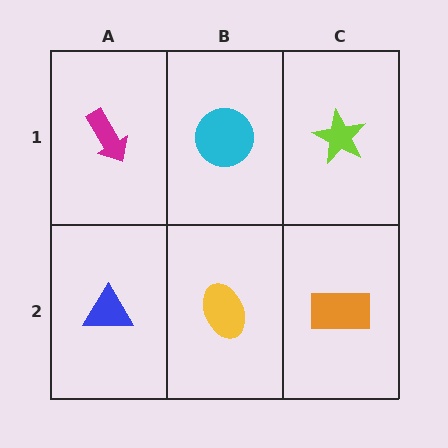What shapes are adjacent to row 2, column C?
A lime star (row 1, column C), a yellow ellipse (row 2, column B).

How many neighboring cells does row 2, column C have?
2.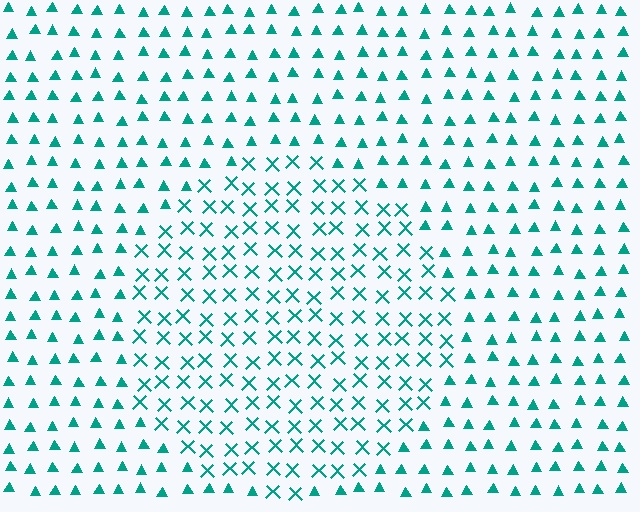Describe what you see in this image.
The image is filled with small teal elements arranged in a uniform grid. A circle-shaped region contains X marks, while the surrounding area contains triangles. The boundary is defined purely by the change in element shape.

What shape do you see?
I see a circle.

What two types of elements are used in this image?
The image uses X marks inside the circle region and triangles outside it.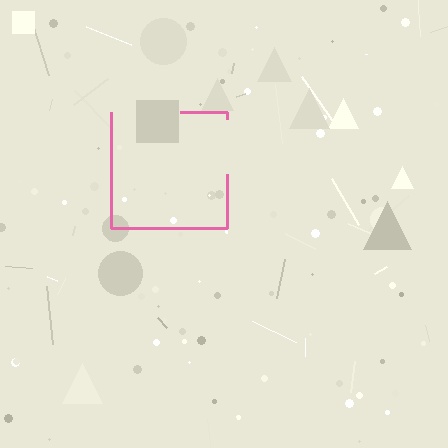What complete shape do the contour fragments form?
The contour fragments form a square.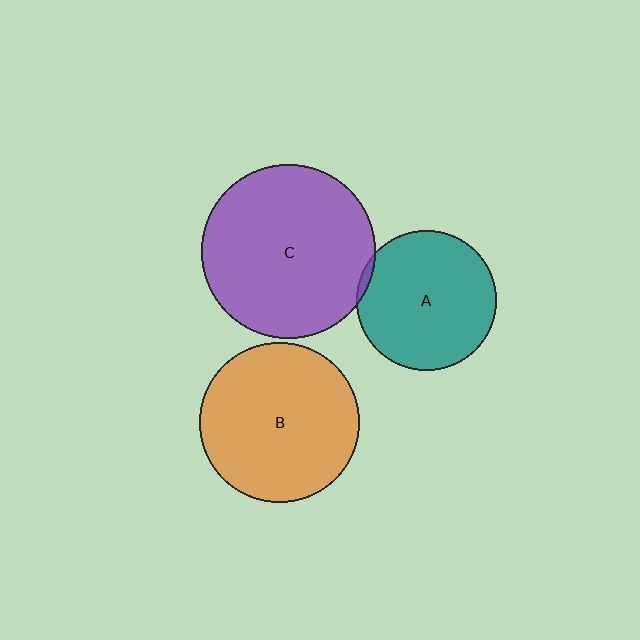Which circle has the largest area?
Circle C (purple).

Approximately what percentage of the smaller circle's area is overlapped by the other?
Approximately 5%.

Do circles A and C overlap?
Yes.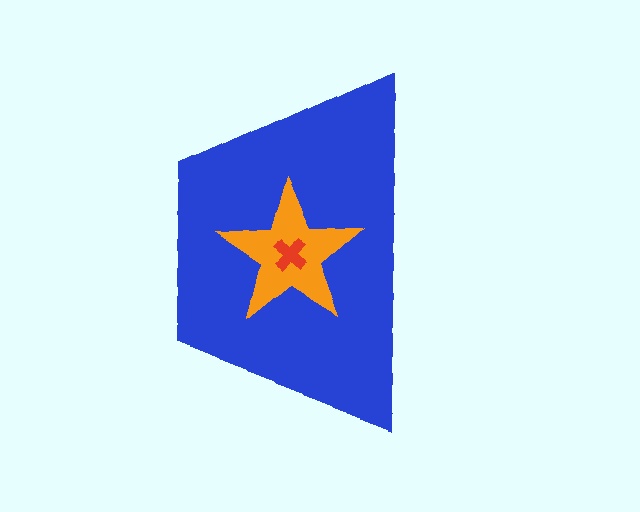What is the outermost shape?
The blue trapezoid.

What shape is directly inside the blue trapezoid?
The orange star.